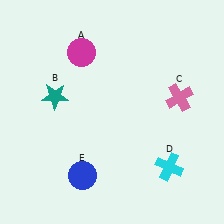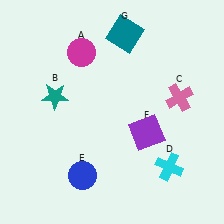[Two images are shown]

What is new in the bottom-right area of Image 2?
A purple square (F) was added in the bottom-right area of Image 2.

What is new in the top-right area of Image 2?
A teal square (G) was added in the top-right area of Image 2.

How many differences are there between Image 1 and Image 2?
There are 2 differences between the two images.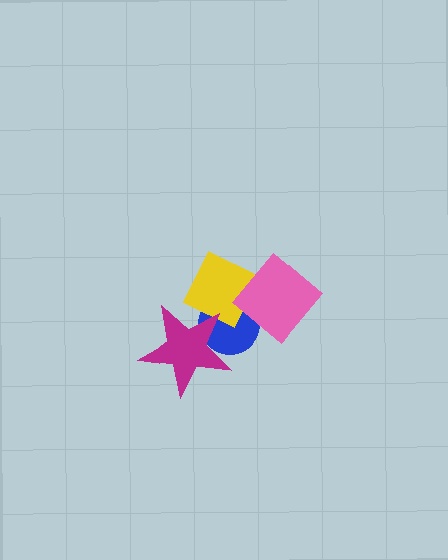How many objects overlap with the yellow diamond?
3 objects overlap with the yellow diamond.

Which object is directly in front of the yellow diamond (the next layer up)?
The magenta star is directly in front of the yellow diamond.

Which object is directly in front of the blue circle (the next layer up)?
The yellow diamond is directly in front of the blue circle.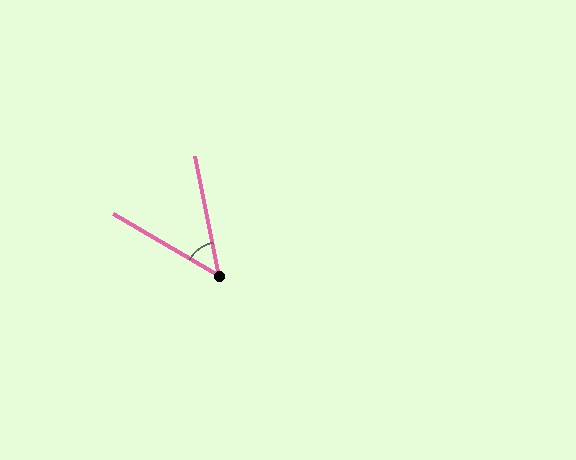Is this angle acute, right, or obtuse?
It is acute.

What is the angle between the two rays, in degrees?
Approximately 48 degrees.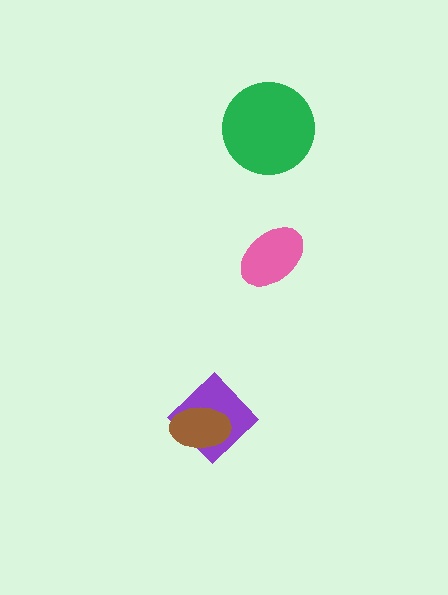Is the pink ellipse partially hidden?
No, no other shape covers it.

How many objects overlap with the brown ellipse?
1 object overlaps with the brown ellipse.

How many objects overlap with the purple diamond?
1 object overlaps with the purple diamond.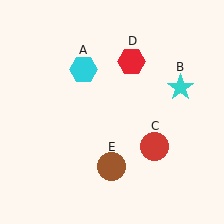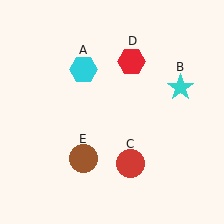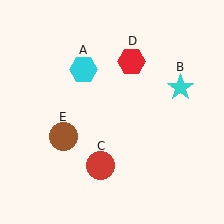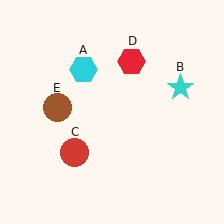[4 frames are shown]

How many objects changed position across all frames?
2 objects changed position: red circle (object C), brown circle (object E).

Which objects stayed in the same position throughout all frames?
Cyan hexagon (object A) and cyan star (object B) and red hexagon (object D) remained stationary.